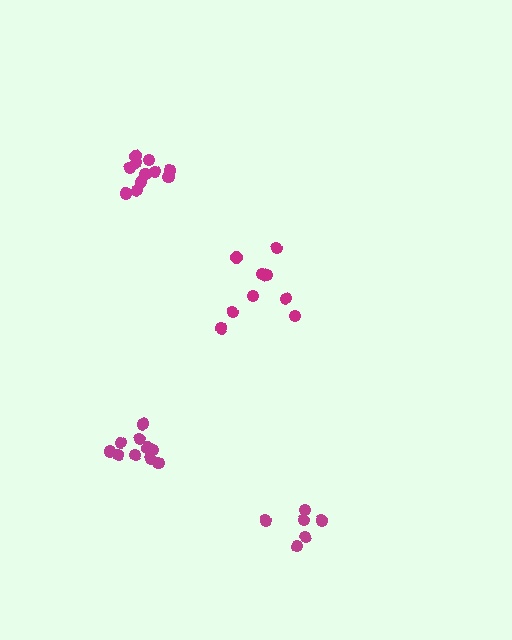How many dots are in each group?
Group 1: 11 dots, Group 2: 9 dots, Group 3: 11 dots, Group 4: 6 dots (37 total).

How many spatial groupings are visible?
There are 4 spatial groupings.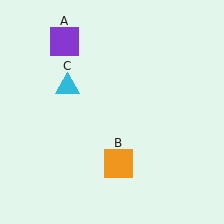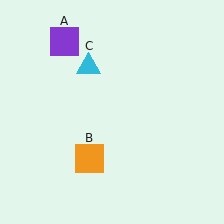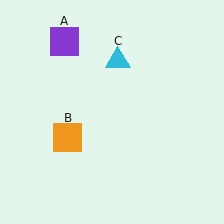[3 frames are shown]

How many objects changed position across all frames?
2 objects changed position: orange square (object B), cyan triangle (object C).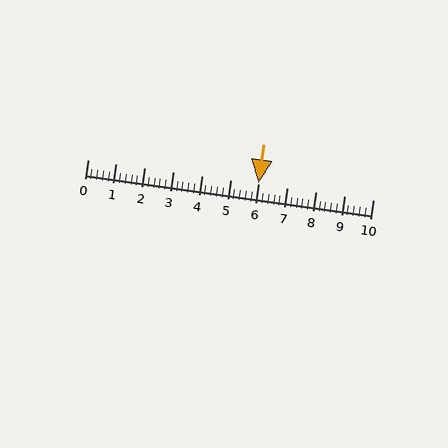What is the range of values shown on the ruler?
The ruler shows values from 0 to 10.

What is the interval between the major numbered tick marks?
The major tick marks are spaced 1 units apart.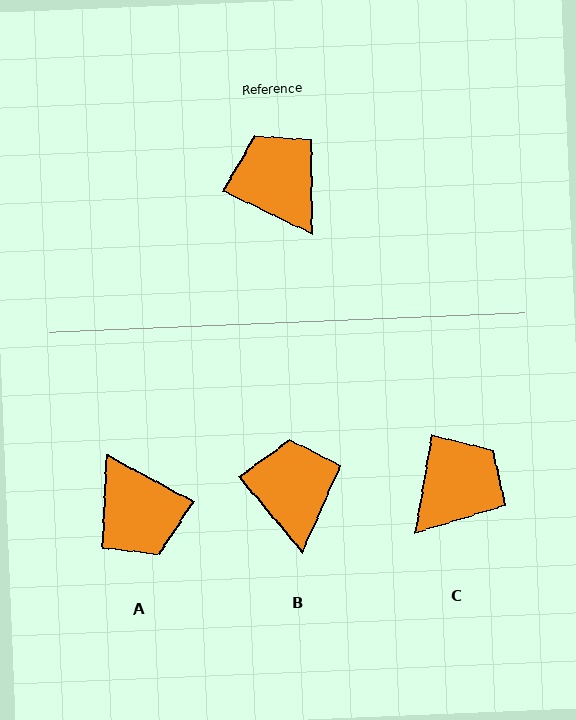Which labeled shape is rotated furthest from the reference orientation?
A, about 178 degrees away.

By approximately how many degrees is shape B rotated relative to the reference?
Approximately 24 degrees clockwise.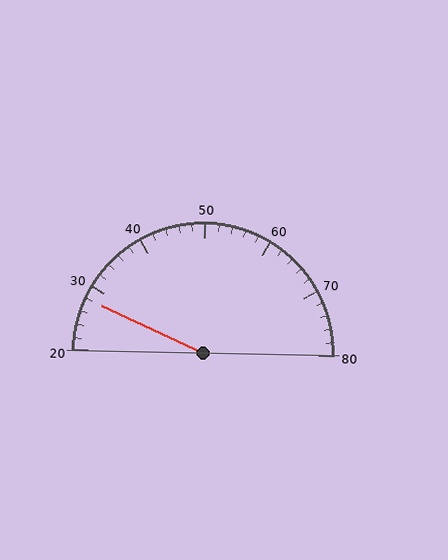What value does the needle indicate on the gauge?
The needle indicates approximately 28.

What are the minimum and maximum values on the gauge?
The gauge ranges from 20 to 80.